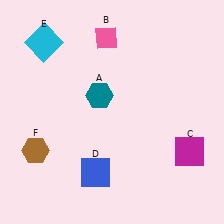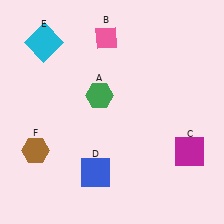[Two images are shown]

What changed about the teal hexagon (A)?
In Image 1, A is teal. In Image 2, it changed to green.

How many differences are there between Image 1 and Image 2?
There is 1 difference between the two images.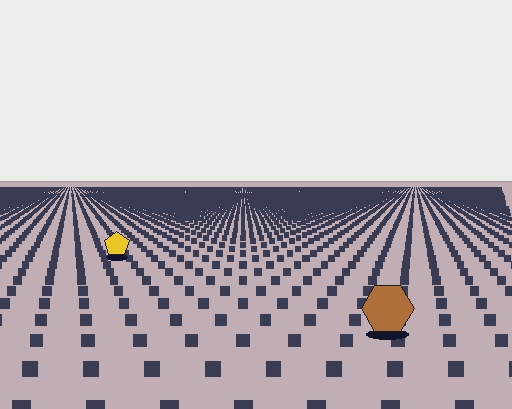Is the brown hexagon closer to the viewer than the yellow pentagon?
Yes. The brown hexagon is closer — you can tell from the texture gradient: the ground texture is coarser near it.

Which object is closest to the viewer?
The brown hexagon is closest. The texture marks near it are larger and more spread out.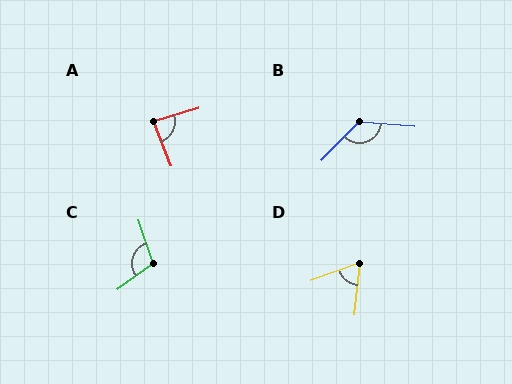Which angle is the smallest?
D, at approximately 65 degrees.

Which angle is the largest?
B, at approximately 130 degrees.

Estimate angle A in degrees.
Approximately 86 degrees.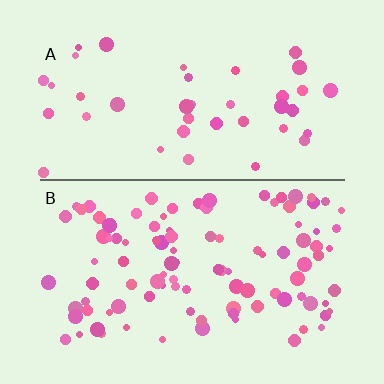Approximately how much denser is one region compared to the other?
Approximately 2.4× — region B over region A.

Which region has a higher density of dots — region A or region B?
B (the bottom).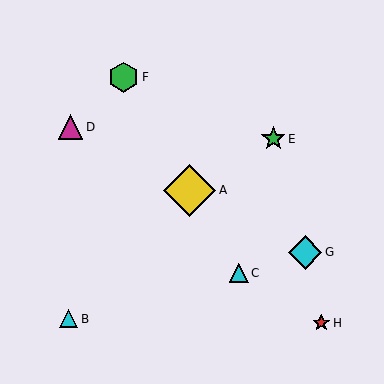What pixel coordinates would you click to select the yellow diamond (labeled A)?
Click at (190, 190) to select the yellow diamond A.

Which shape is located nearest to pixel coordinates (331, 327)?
The red star (labeled H) at (321, 323) is nearest to that location.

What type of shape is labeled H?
Shape H is a red star.